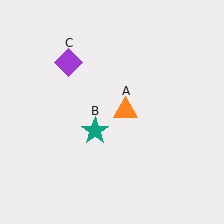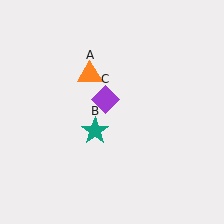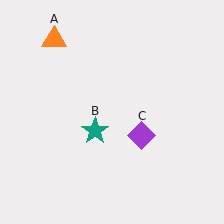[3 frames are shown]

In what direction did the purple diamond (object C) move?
The purple diamond (object C) moved down and to the right.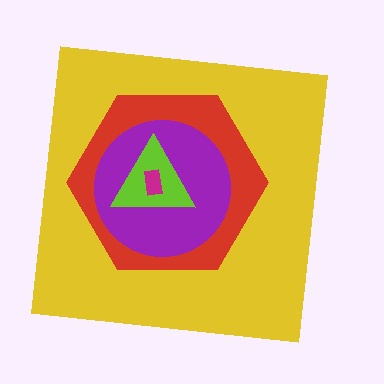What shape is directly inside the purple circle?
The lime triangle.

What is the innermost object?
The magenta rectangle.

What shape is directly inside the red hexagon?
The purple circle.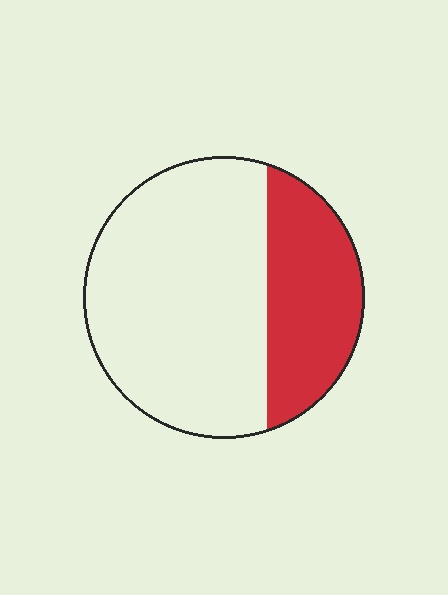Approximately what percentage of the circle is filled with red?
Approximately 30%.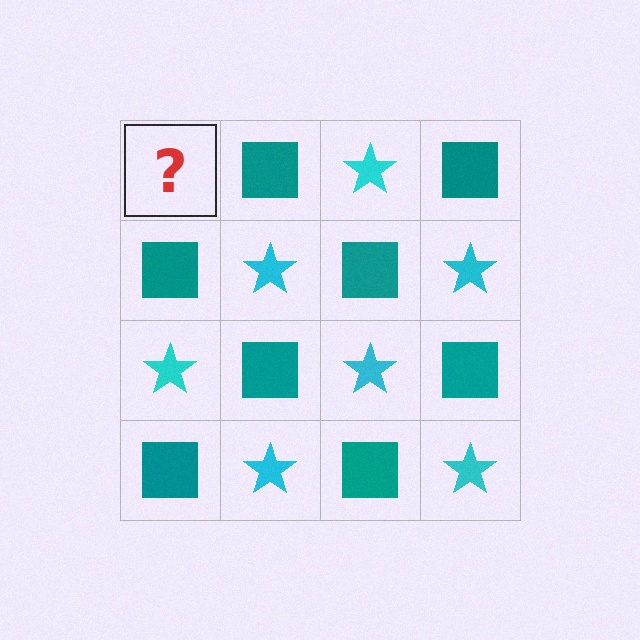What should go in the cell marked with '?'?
The missing cell should contain a cyan star.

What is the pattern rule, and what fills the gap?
The rule is that it alternates cyan star and teal square in a checkerboard pattern. The gap should be filled with a cyan star.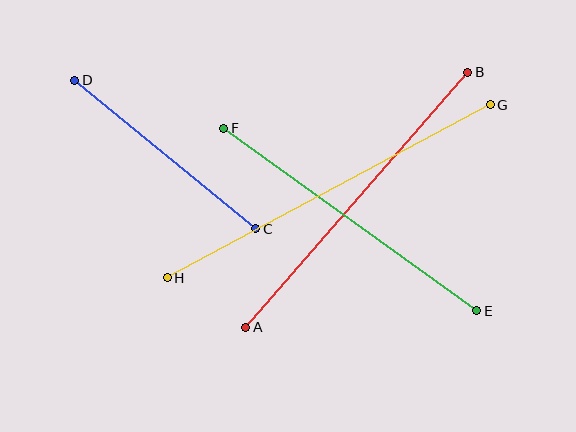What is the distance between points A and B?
The distance is approximately 338 pixels.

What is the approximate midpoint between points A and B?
The midpoint is at approximately (357, 200) pixels.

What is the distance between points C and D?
The distance is approximately 234 pixels.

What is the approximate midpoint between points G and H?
The midpoint is at approximately (329, 191) pixels.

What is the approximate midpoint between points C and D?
The midpoint is at approximately (165, 155) pixels.